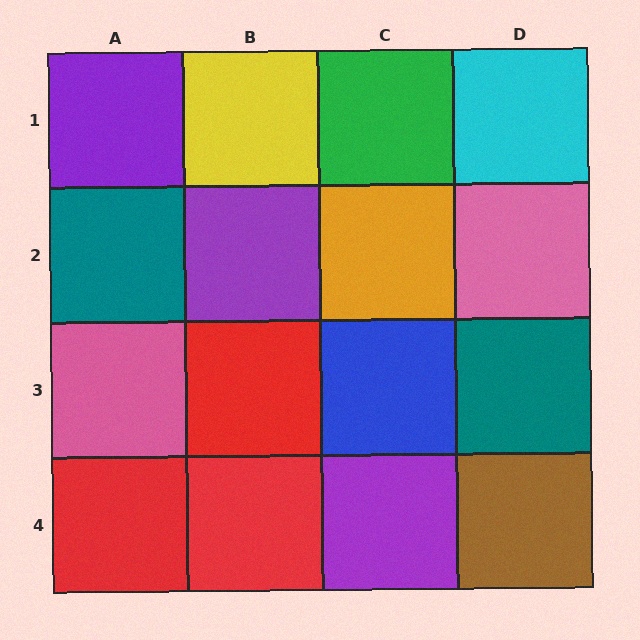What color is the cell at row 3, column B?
Red.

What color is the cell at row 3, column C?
Blue.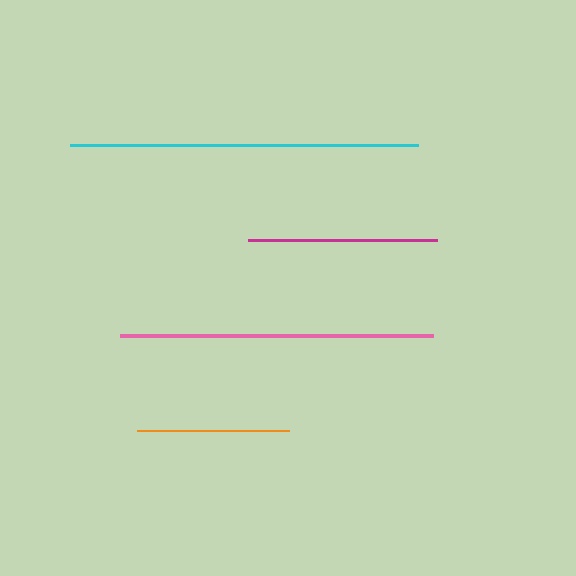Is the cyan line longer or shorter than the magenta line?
The cyan line is longer than the magenta line.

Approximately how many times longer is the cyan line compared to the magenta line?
The cyan line is approximately 1.8 times the length of the magenta line.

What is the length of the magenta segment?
The magenta segment is approximately 189 pixels long.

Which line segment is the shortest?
The orange line is the shortest at approximately 152 pixels.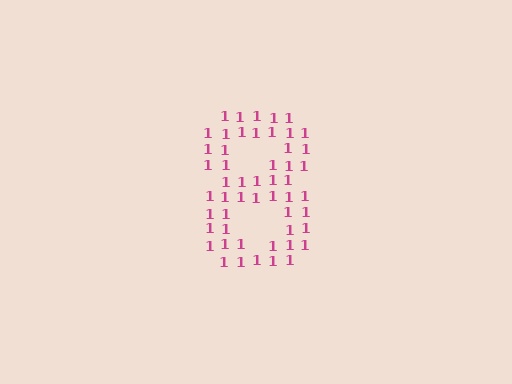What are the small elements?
The small elements are digit 1's.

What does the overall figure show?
The overall figure shows the digit 8.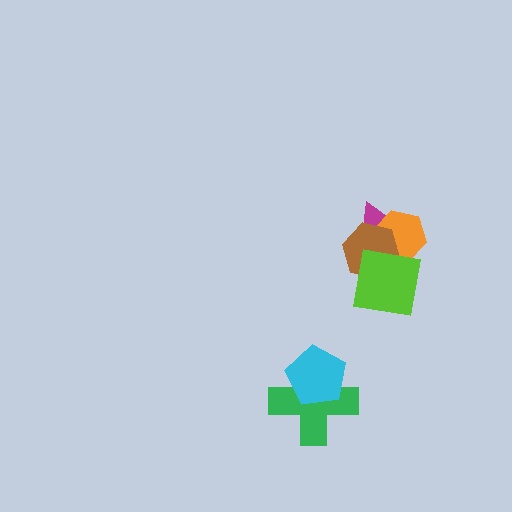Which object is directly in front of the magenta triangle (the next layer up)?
The orange hexagon is directly in front of the magenta triangle.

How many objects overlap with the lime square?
3 objects overlap with the lime square.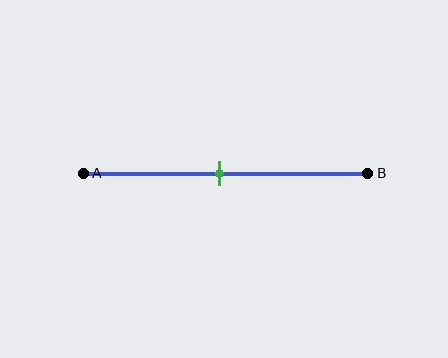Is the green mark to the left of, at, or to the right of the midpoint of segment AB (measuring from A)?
The green mark is approximately at the midpoint of segment AB.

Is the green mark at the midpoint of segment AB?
Yes, the mark is approximately at the midpoint.